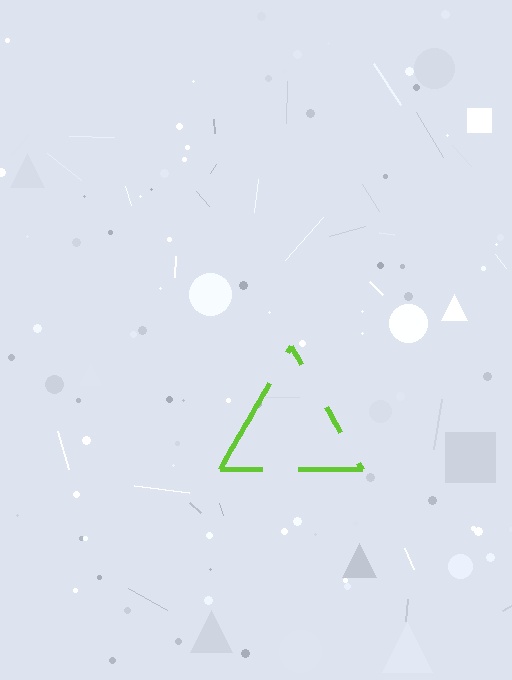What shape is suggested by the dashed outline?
The dashed outline suggests a triangle.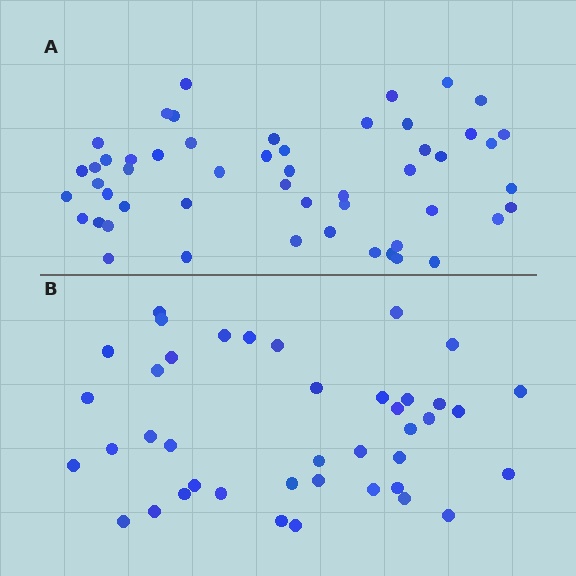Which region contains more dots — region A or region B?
Region A (the top region) has more dots.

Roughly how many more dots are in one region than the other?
Region A has roughly 12 or so more dots than region B.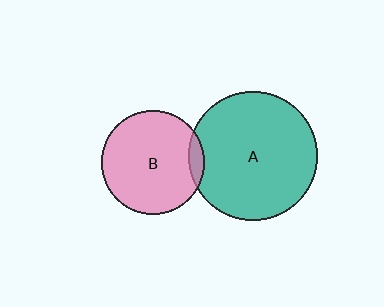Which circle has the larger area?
Circle A (teal).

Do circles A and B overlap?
Yes.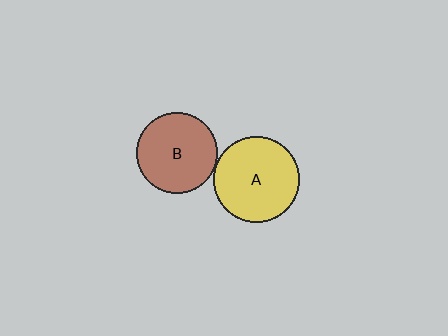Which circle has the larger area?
Circle A (yellow).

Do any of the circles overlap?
No, none of the circles overlap.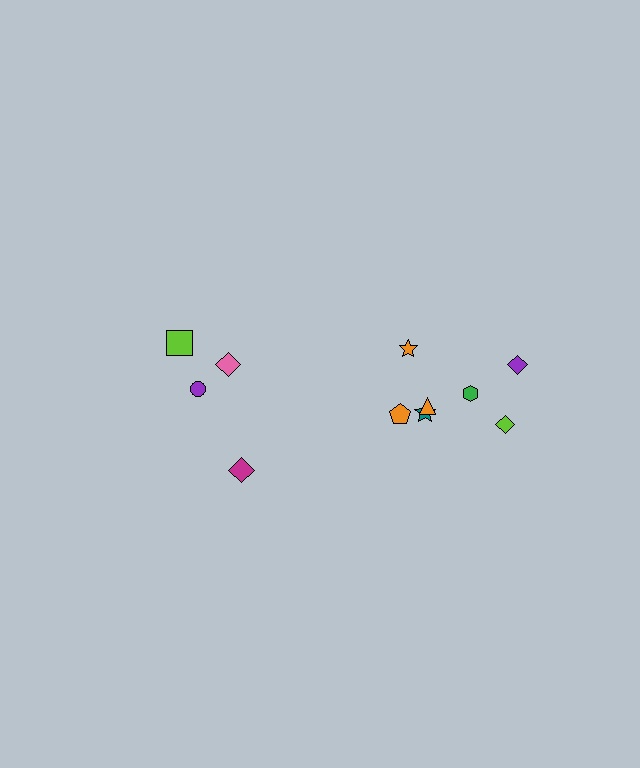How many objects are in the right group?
There are 7 objects.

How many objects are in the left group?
There are 4 objects.